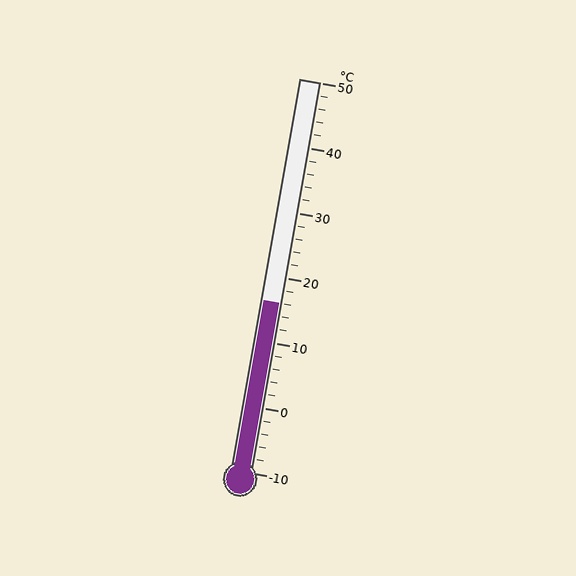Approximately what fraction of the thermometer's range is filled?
The thermometer is filled to approximately 45% of its range.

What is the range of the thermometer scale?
The thermometer scale ranges from -10°C to 50°C.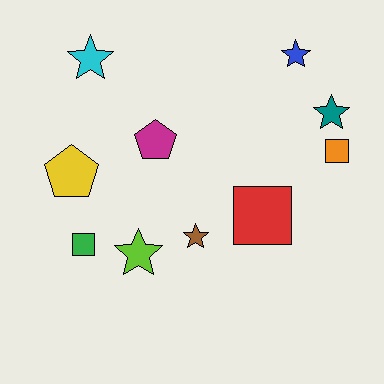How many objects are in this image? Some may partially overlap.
There are 10 objects.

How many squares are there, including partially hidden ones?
There are 3 squares.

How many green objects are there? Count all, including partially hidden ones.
There is 1 green object.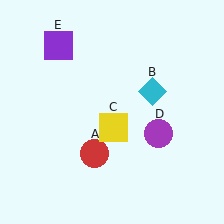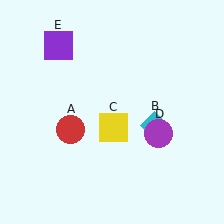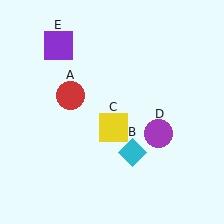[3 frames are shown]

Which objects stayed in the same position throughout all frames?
Yellow square (object C) and purple circle (object D) and purple square (object E) remained stationary.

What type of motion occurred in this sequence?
The red circle (object A), cyan diamond (object B) rotated clockwise around the center of the scene.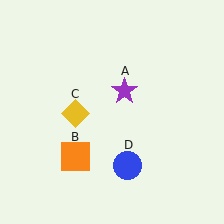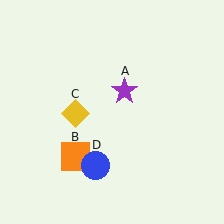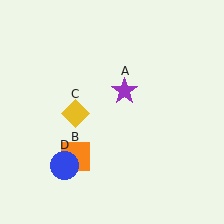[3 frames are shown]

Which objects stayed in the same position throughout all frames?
Purple star (object A) and orange square (object B) and yellow diamond (object C) remained stationary.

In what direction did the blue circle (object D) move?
The blue circle (object D) moved left.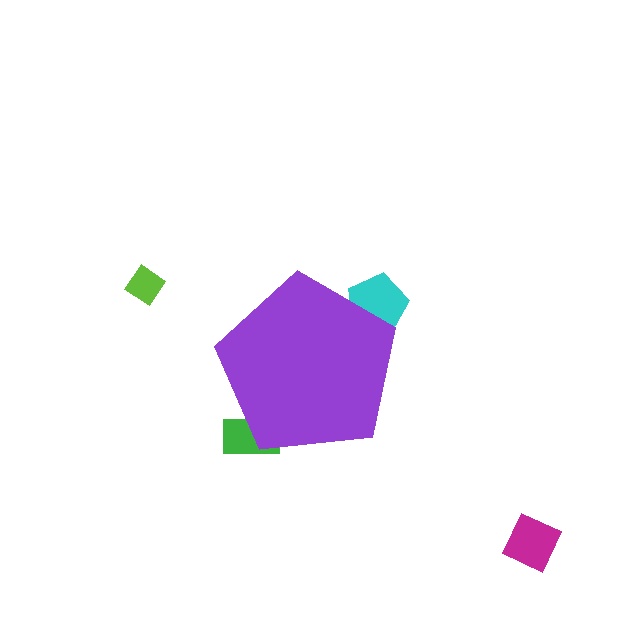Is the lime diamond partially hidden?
No, the lime diamond is fully visible.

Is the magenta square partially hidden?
No, the magenta square is fully visible.